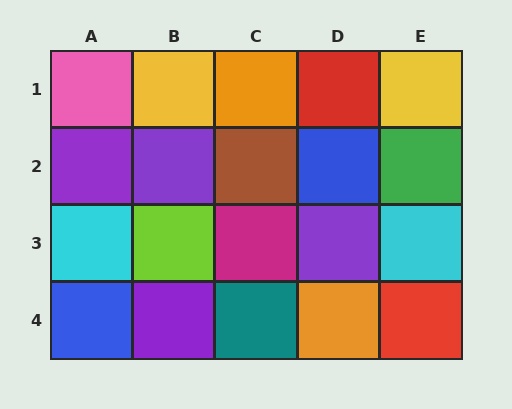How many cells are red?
2 cells are red.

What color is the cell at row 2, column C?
Brown.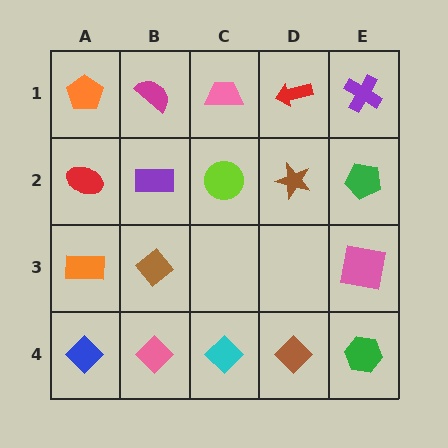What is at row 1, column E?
A purple cross.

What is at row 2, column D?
A brown star.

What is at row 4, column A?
A blue diamond.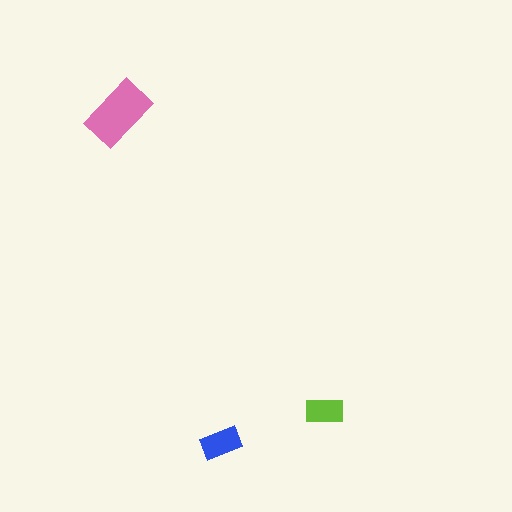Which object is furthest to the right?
The lime rectangle is rightmost.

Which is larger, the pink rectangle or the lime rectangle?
The pink one.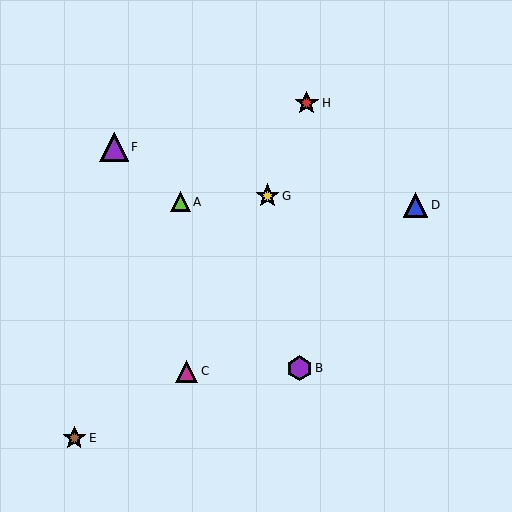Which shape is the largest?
The purple triangle (labeled F) is the largest.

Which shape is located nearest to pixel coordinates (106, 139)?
The purple triangle (labeled F) at (114, 147) is nearest to that location.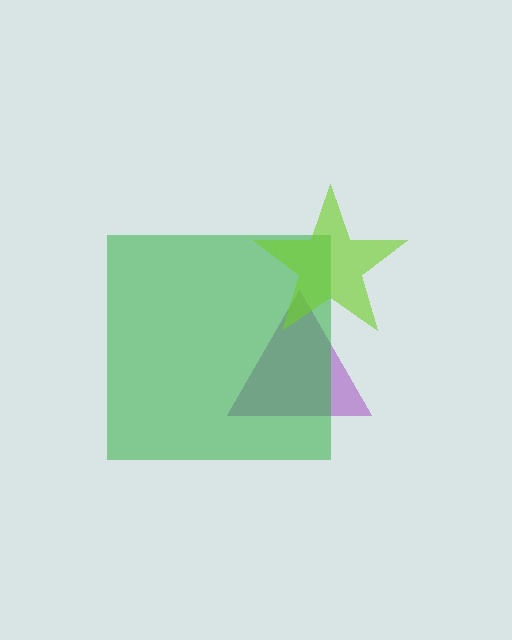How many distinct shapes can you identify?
There are 3 distinct shapes: a purple triangle, a green square, a lime star.